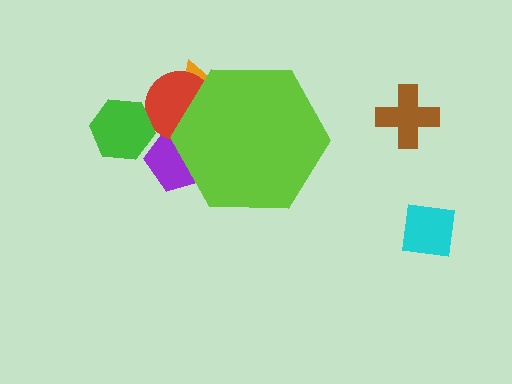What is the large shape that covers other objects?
A lime hexagon.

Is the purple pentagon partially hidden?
Yes, the purple pentagon is partially hidden behind the lime hexagon.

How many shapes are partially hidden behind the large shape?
3 shapes are partially hidden.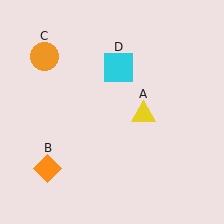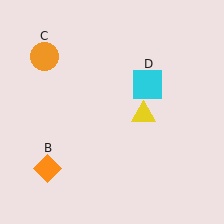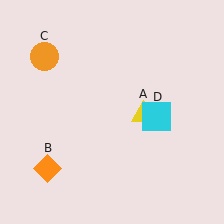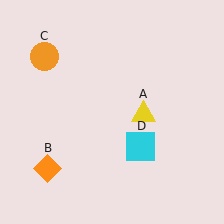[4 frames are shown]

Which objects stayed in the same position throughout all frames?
Yellow triangle (object A) and orange diamond (object B) and orange circle (object C) remained stationary.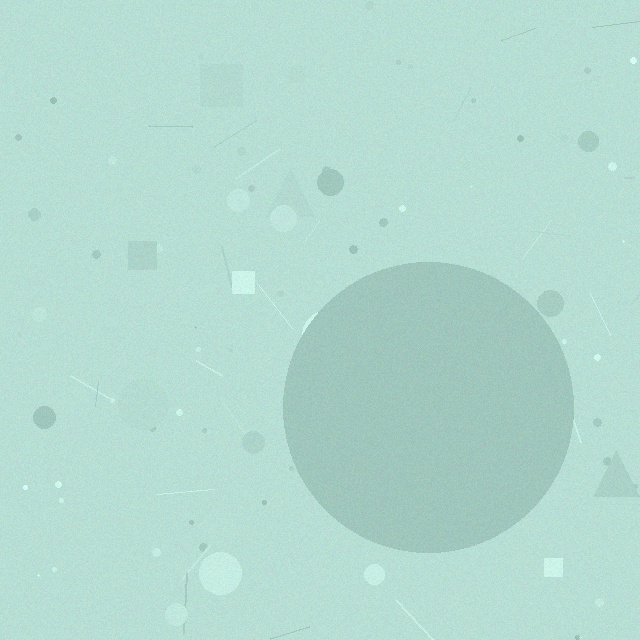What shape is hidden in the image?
A circle is hidden in the image.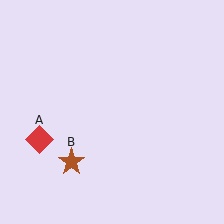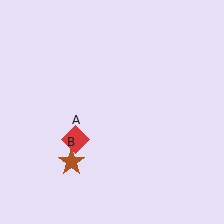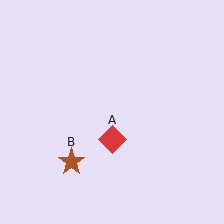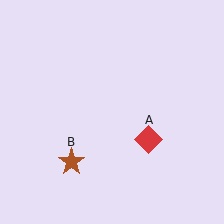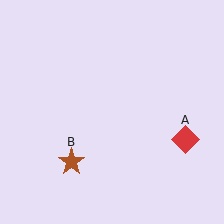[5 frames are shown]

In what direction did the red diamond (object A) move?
The red diamond (object A) moved right.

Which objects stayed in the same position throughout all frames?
Brown star (object B) remained stationary.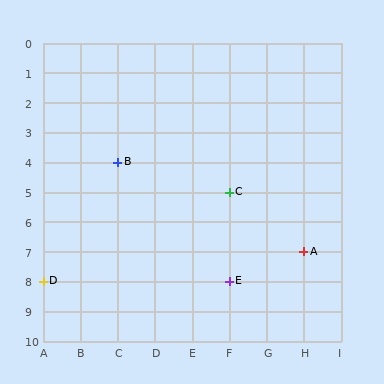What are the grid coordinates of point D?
Point D is at grid coordinates (A, 8).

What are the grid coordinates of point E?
Point E is at grid coordinates (F, 8).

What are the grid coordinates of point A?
Point A is at grid coordinates (H, 7).